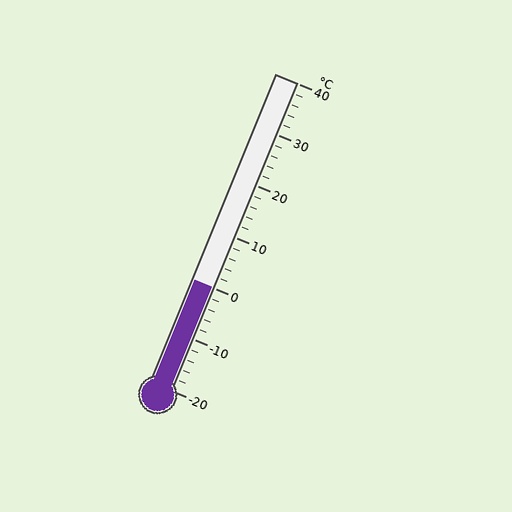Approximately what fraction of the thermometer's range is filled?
The thermometer is filled to approximately 35% of its range.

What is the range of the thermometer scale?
The thermometer scale ranges from -20°C to 40°C.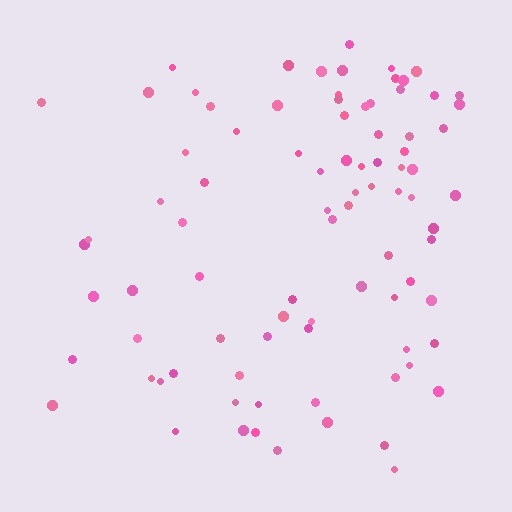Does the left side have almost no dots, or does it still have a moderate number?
Still a moderate number, just noticeably fewer than the right.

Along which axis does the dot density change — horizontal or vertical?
Horizontal.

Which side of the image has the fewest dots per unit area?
The left.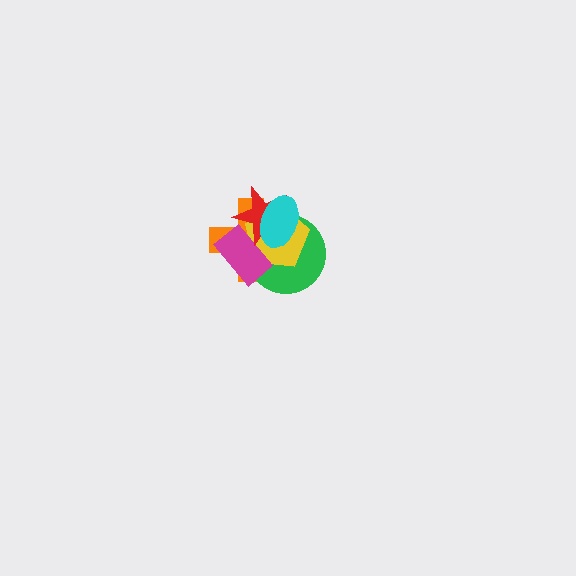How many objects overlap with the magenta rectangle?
4 objects overlap with the magenta rectangle.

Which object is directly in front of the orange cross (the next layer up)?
The green circle is directly in front of the orange cross.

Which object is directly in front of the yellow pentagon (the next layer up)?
The magenta rectangle is directly in front of the yellow pentagon.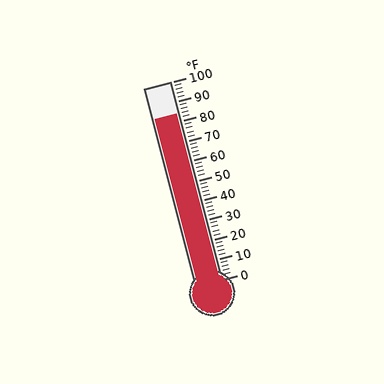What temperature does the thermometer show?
The thermometer shows approximately 84°F.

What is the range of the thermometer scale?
The thermometer scale ranges from 0°F to 100°F.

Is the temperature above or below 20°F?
The temperature is above 20°F.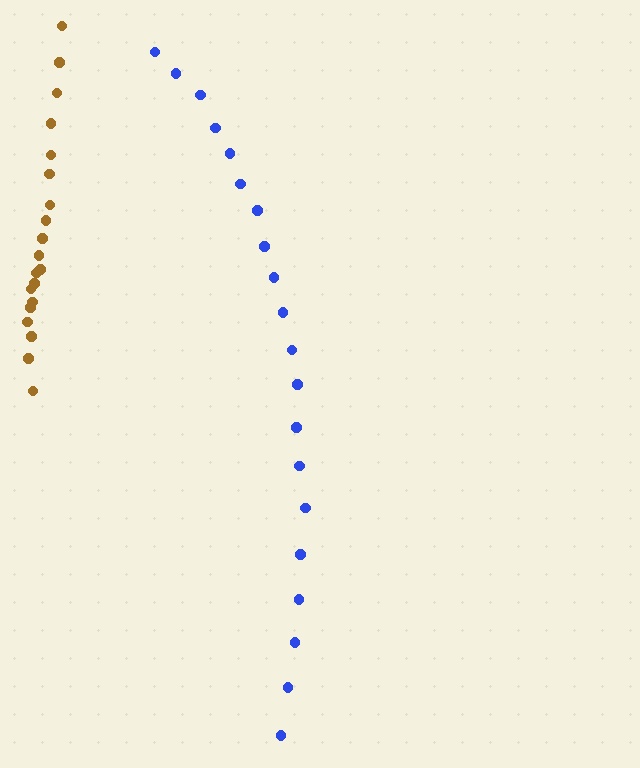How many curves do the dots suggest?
There are 2 distinct paths.